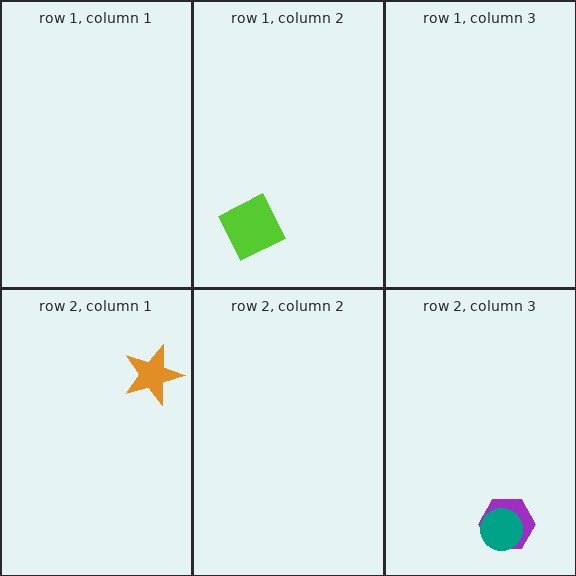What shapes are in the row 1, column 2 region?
The lime square.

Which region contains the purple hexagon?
The row 2, column 3 region.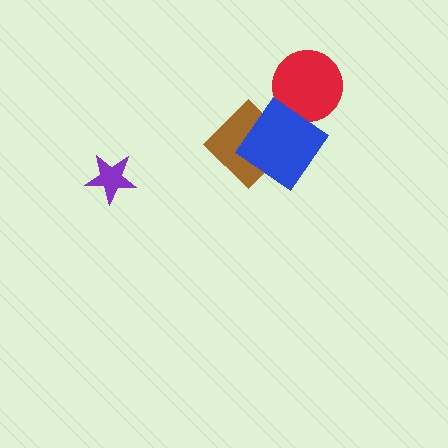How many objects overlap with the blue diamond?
1 object overlaps with the blue diamond.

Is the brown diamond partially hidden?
Yes, it is partially covered by another shape.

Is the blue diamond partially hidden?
No, no other shape covers it.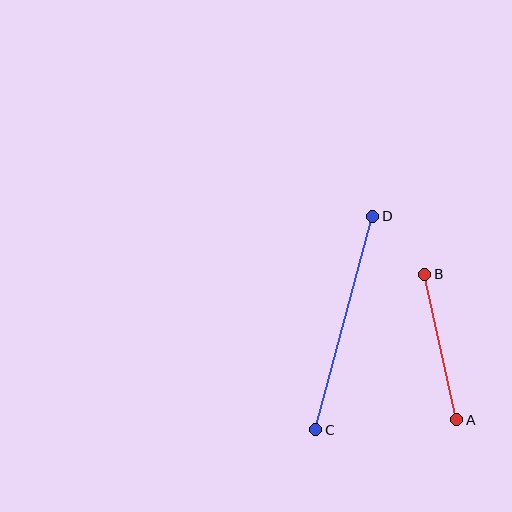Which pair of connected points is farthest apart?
Points C and D are farthest apart.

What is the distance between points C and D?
The distance is approximately 221 pixels.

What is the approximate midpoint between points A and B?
The midpoint is at approximately (441, 347) pixels.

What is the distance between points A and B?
The distance is approximately 149 pixels.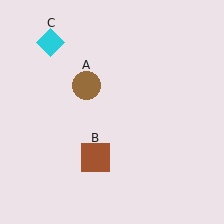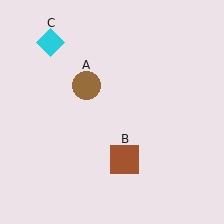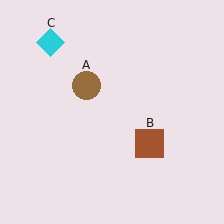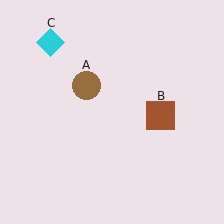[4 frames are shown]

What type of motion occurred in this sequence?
The brown square (object B) rotated counterclockwise around the center of the scene.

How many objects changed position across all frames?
1 object changed position: brown square (object B).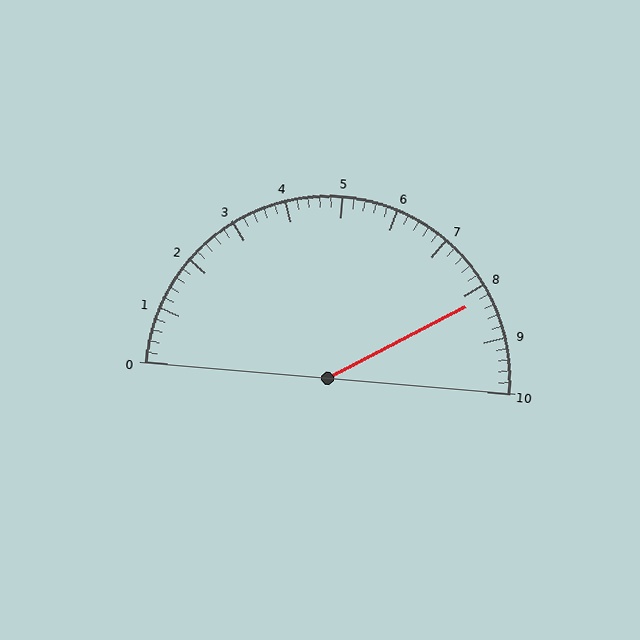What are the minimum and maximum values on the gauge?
The gauge ranges from 0 to 10.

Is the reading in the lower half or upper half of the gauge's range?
The reading is in the upper half of the range (0 to 10).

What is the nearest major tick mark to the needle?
The nearest major tick mark is 8.